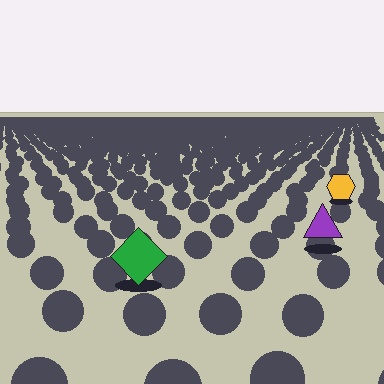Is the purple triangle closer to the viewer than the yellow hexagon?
Yes. The purple triangle is closer — you can tell from the texture gradient: the ground texture is coarser near it.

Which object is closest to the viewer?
The green diamond is closest. The texture marks near it are larger and more spread out.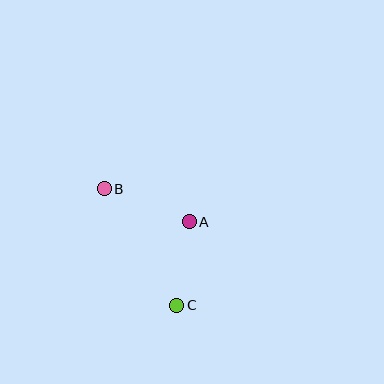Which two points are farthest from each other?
Points B and C are farthest from each other.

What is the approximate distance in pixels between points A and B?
The distance between A and B is approximately 91 pixels.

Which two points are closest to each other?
Points A and C are closest to each other.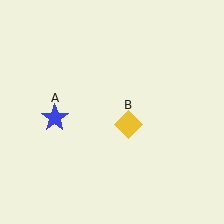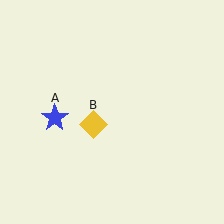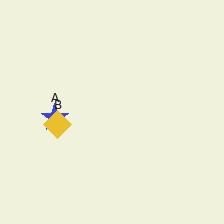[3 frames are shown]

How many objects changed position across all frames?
1 object changed position: yellow diamond (object B).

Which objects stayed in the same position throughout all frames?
Blue star (object A) remained stationary.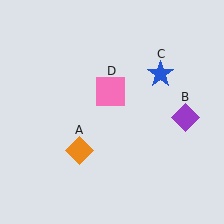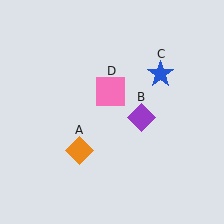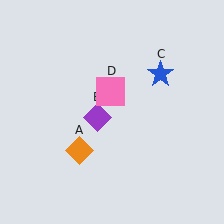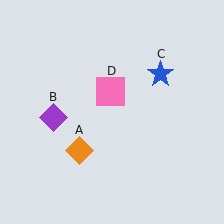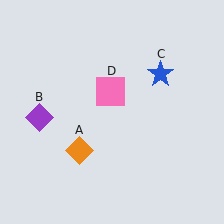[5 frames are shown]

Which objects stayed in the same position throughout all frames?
Orange diamond (object A) and blue star (object C) and pink square (object D) remained stationary.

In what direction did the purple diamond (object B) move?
The purple diamond (object B) moved left.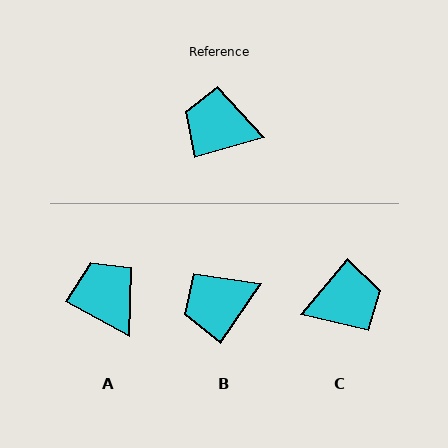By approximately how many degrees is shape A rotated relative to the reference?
Approximately 44 degrees clockwise.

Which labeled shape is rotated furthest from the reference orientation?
C, about 145 degrees away.